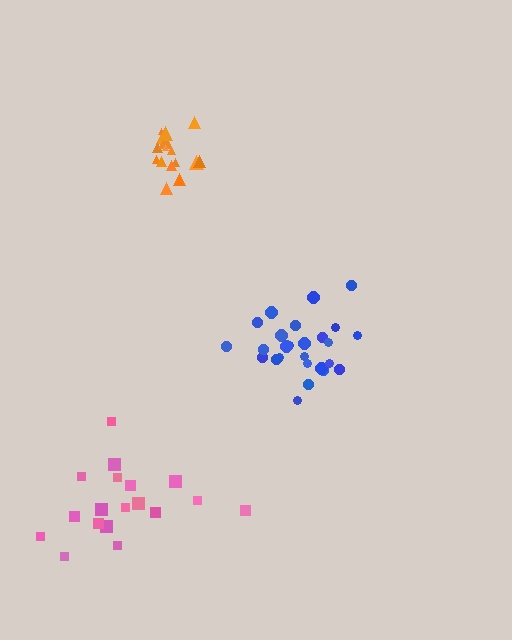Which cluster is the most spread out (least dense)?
Pink.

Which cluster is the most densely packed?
Orange.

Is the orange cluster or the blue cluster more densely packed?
Orange.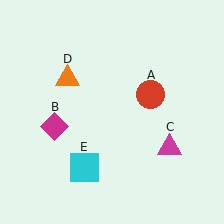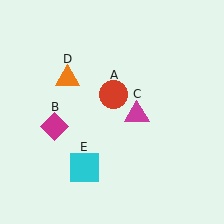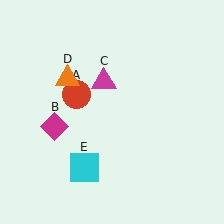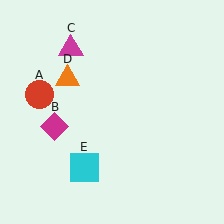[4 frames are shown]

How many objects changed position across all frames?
2 objects changed position: red circle (object A), magenta triangle (object C).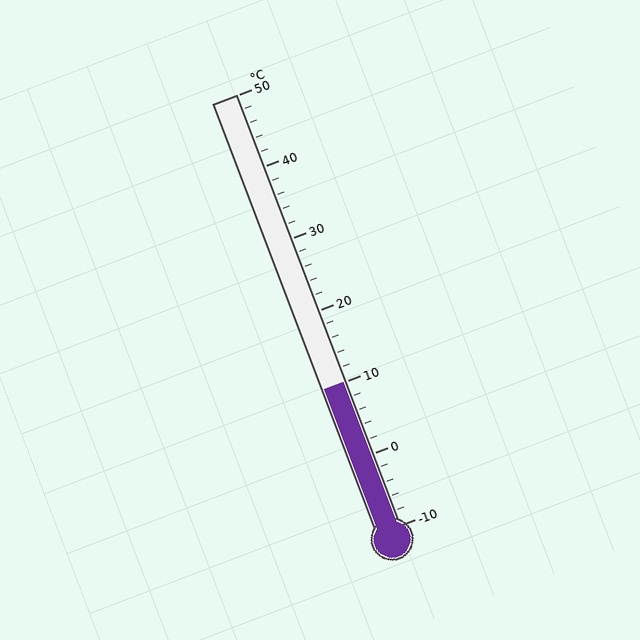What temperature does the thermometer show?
The thermometer shows approximately 10°C.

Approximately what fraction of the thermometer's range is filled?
The thermometer is filled to approximately 35% of its range.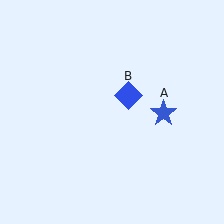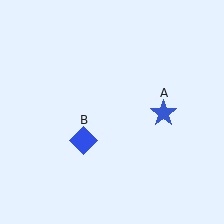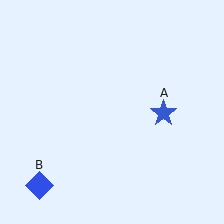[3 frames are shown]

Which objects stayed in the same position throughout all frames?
Blue star (object A) remained stationary.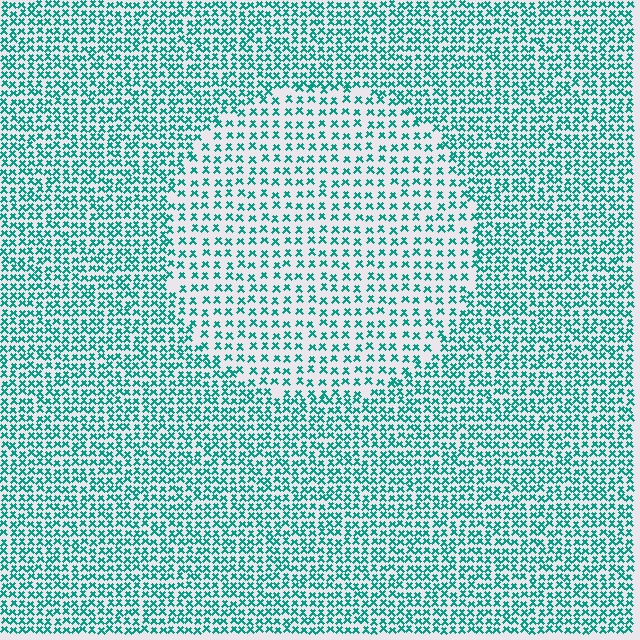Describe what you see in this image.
The image contains small teal elements arranged at two different densities. A circle-shaped region is visible where the elements are less densely packed than the surrounding area.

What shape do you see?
I see a circle.